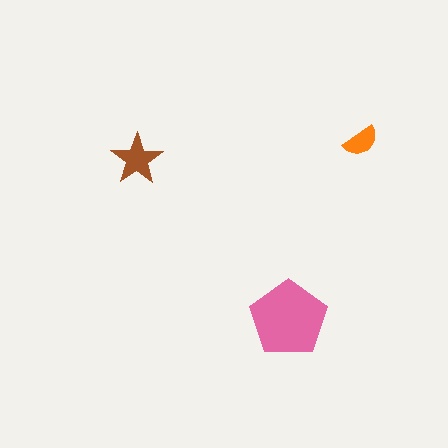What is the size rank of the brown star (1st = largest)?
2nd.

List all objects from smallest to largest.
The orange semicircle, the brown star, the pink pentagon.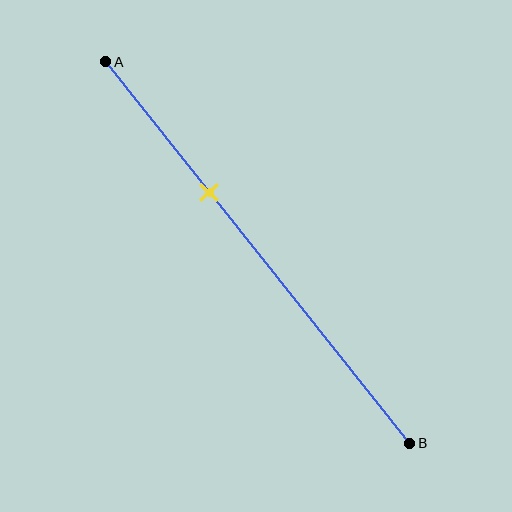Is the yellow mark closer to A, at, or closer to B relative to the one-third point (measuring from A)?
The yellow mark is approximately at the one-third point of segment AB.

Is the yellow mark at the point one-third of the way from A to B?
Yes, the mark is approximately at the one-third point.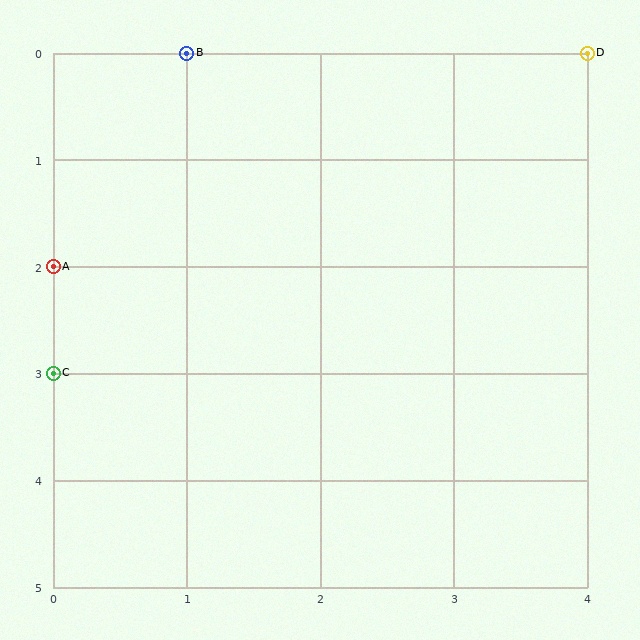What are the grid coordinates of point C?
Point C is at grid coordinates (0, 3).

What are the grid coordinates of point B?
Point B is at grid coordinates (1, 0).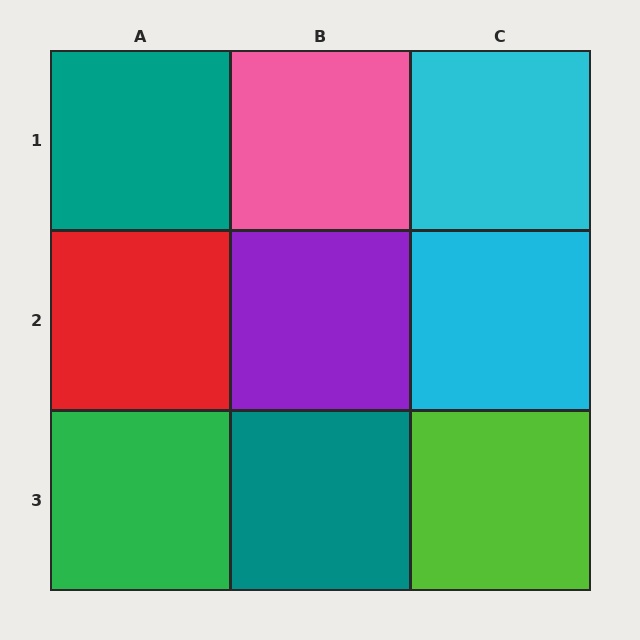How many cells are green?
1 cell is green.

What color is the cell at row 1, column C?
Cyan.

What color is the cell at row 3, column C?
Lime.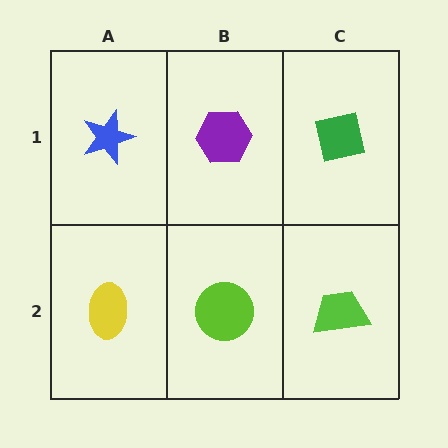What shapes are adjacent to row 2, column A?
A blue star (row 1, column A), a lime circle (row 2, column B).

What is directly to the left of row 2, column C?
A lime circle.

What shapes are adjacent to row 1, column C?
A lime trapezoid (row 2, column C), a purple hexagon (row 1, column B).